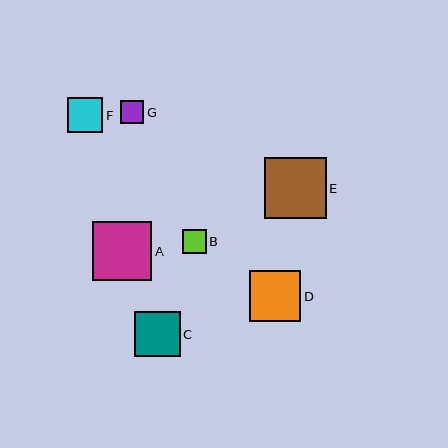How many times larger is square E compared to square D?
Square E is approximately 1.2 times the size of square D.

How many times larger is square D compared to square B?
Square D is approximately 2.2 times the size of square B.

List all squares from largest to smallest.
From largest to smallest: E, A, D, C, F, B, G.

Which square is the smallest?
Square G is the smallest with a size of approximately 23 pixels.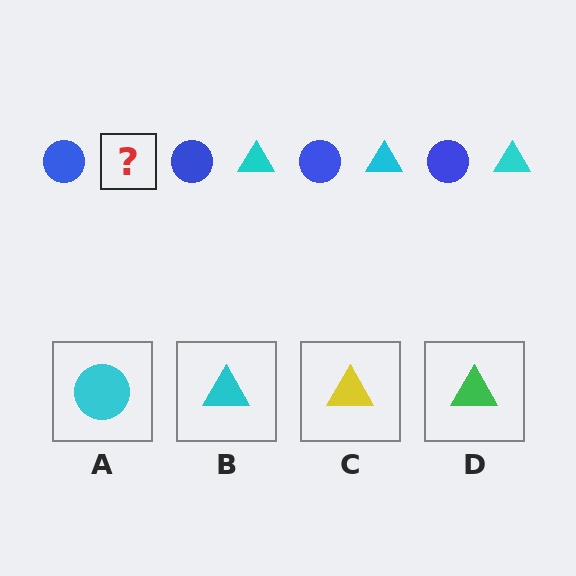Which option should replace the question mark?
Option B.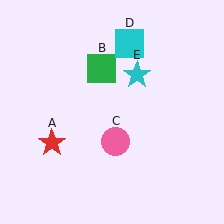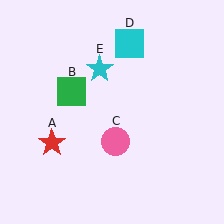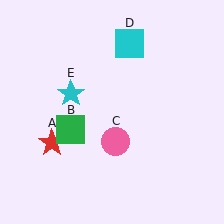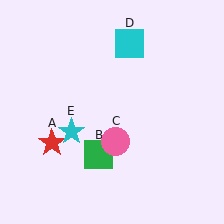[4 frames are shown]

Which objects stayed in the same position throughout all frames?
Red star (object A) and pink circle (object C) and cyan square (object D) remained stationary.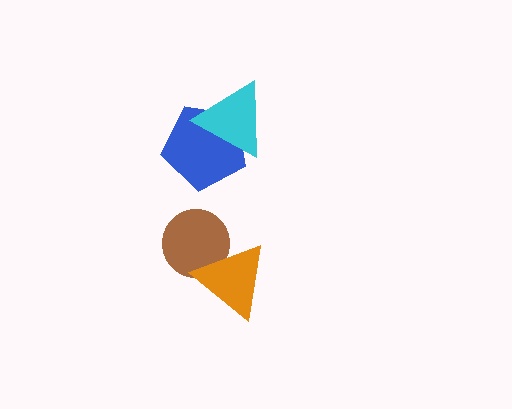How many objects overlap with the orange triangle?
1 object overlaps with the orange triangle.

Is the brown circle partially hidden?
Yes, it is partially covered by another shape.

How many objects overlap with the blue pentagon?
1 object overlaps with the blue pentagon.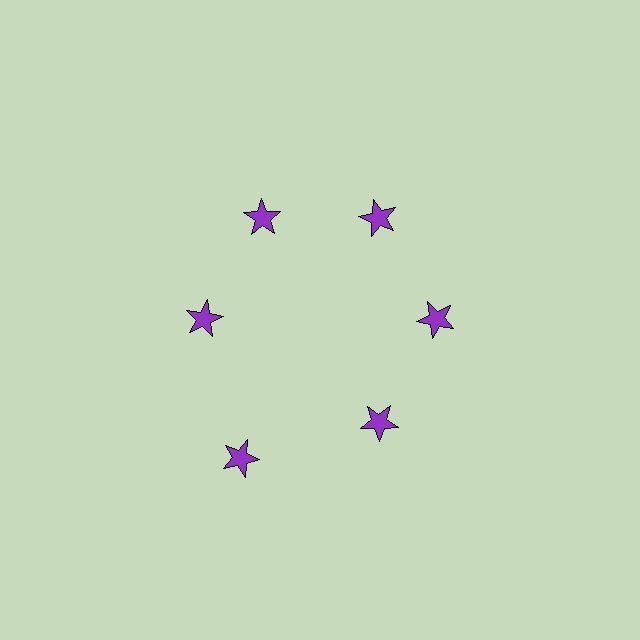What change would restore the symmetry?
The symmetry would be restored by moving it inward, back onto the ring so that all 6 stars sit at equal angles and equal distance from the center.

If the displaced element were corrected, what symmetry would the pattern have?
It would have 6-fold rotational symmetry — the pattern would map onto itself every 60 degrees.